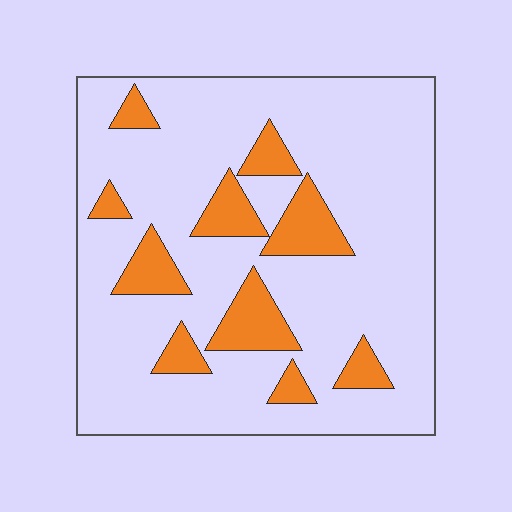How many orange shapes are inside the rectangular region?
10.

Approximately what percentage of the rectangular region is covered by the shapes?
Approximately 20%.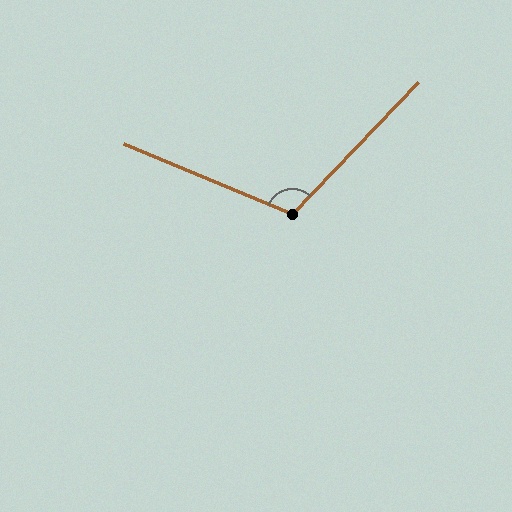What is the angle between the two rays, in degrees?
Approximately 111 degrees.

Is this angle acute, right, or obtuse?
It is obtuse.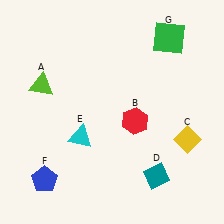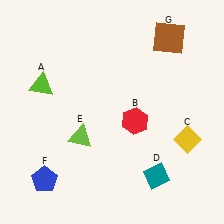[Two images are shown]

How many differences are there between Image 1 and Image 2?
There are 2 differences between the two images.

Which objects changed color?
E changed from cyan to lime. G changed from green to brown.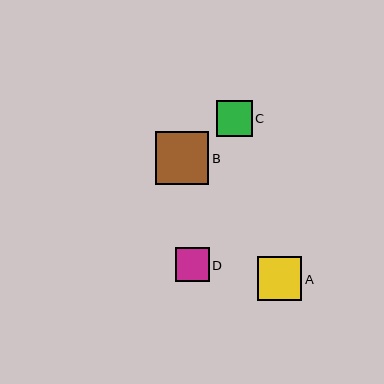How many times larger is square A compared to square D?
Square A is approximately 1.3 times the size of square D.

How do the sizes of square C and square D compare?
Square C and square D are approximately the same size.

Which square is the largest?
Square B is the largest with a size of approximately 53 pixels.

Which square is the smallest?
Square D is the smallest with a size of approximately 34 pixels.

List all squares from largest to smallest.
From largest to smallest: B, A, C, D.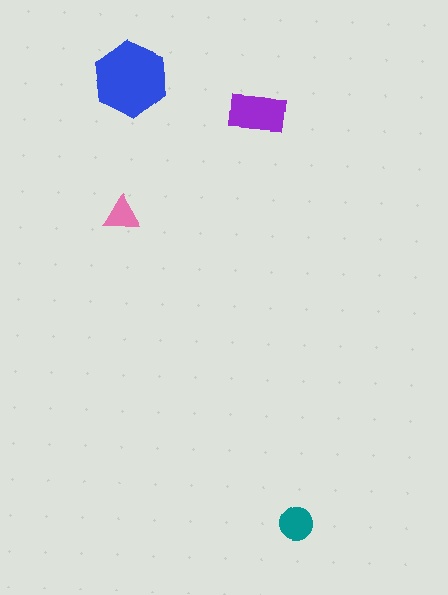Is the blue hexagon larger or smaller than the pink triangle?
Larger.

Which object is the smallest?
The pink triangle.